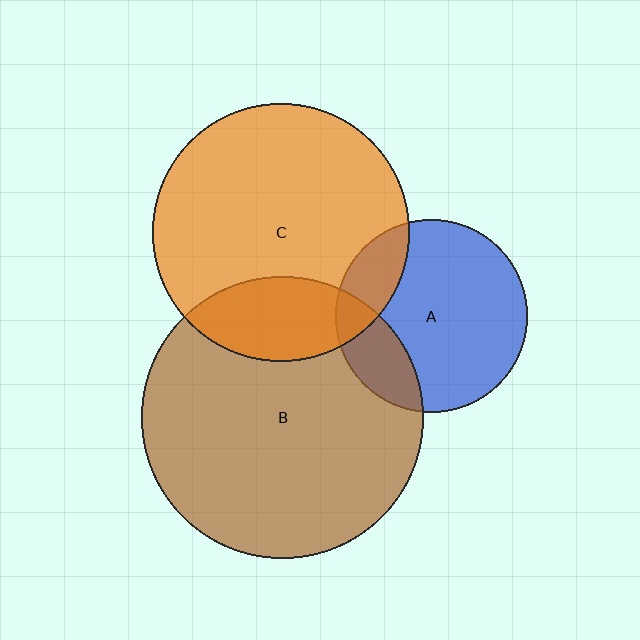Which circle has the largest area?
Circle B (brown).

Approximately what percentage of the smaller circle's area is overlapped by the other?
Approximately 20%.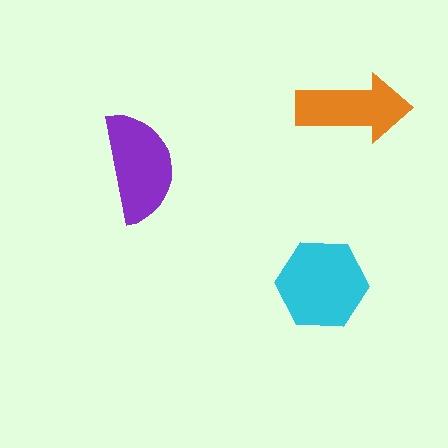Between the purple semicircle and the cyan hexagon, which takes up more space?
The cyan hexagon.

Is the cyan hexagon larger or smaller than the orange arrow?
Larger.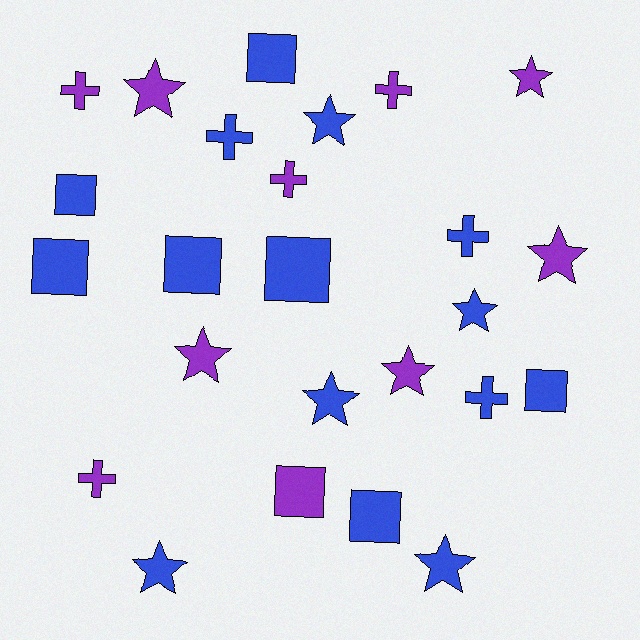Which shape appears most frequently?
Star, with 10 objects.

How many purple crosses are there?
There are 4 purple crosses.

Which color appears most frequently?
Blue, with 15 objects.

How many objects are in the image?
There are 25 objects.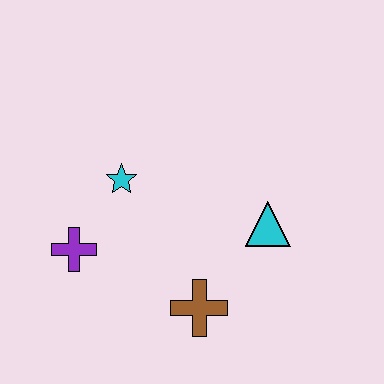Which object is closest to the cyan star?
The purple cross is closest to the cyan star.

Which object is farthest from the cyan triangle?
The purple cross is farthest from the cyan triangle.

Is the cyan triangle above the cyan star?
No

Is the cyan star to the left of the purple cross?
No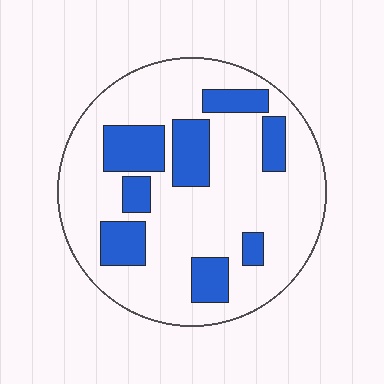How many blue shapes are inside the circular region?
8.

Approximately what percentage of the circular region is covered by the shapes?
Approximately 25%.